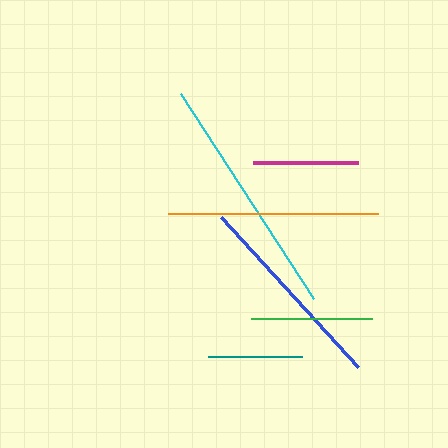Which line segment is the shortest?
The teal line is the shortest at approximately 94 pixels.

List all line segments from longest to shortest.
From longest to shortest: cyan, orange, blue, green, magenta, teal.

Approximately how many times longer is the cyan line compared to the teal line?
The cyan line is approximately 2.6 times the length of the teal line.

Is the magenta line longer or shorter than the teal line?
The magenta line is longer than the teal line.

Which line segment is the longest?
The cyan line is the longest at approximately 245 pixels.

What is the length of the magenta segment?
The magenta segment is approximately 105 pixels long.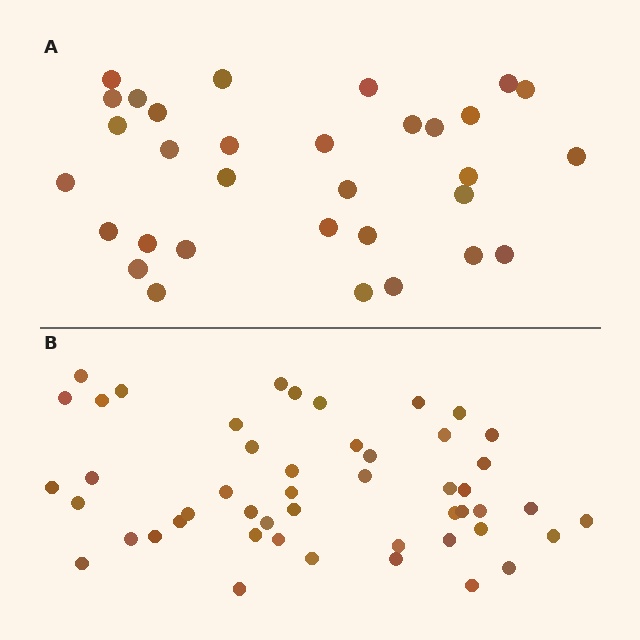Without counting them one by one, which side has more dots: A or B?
Region B (the bottom region) has more dots.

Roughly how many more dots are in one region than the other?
Region B has approximately 15 more dots than region A.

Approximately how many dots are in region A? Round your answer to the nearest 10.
About 30 dots. (The exact count is 32, which rounds to 30.)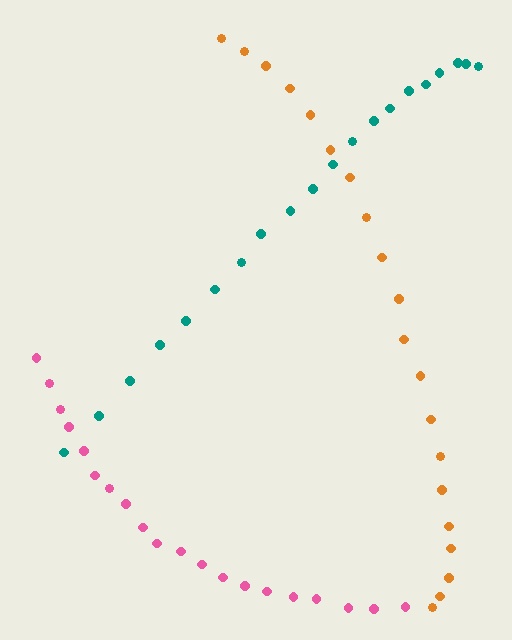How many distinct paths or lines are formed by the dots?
There are 3 distinct paths.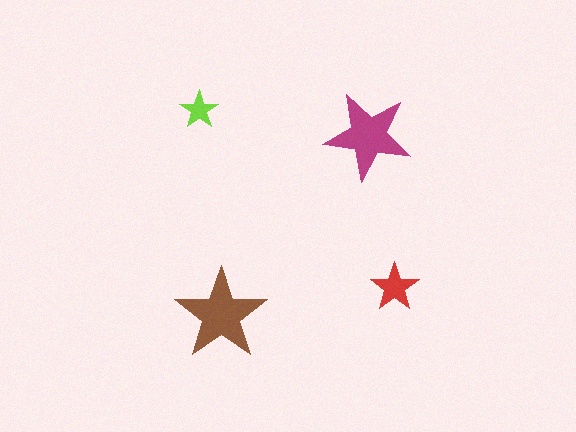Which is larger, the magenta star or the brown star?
The brown one.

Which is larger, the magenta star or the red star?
The magenta one.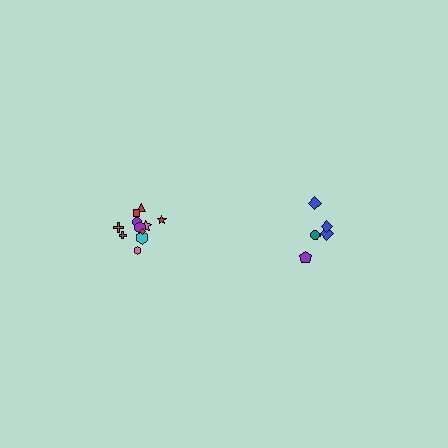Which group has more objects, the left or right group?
The left group.